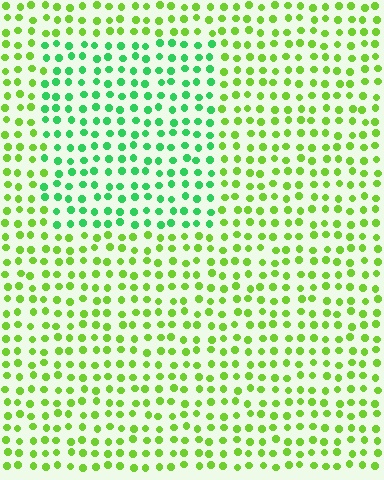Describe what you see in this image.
The image is filled with small lime elements in a uniform arrangement. A rectangle-shaped region is visible where the elements are tinted to a slightly different hue, forming a subtle color boundary.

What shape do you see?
I see a rectangle.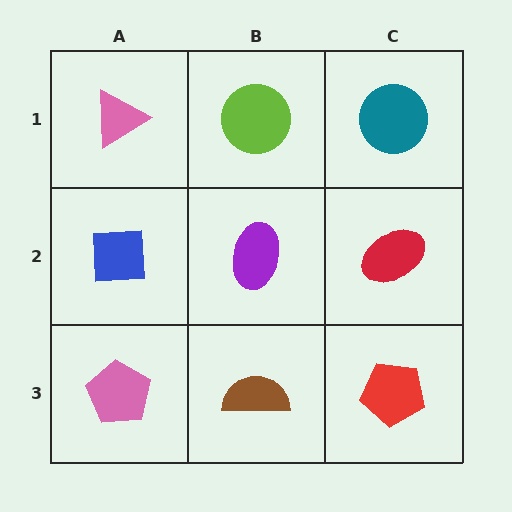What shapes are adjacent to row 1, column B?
A purple ellipse (row 2, column B), a pink triangle (row 1, column A), a teal circle (row 1, column C).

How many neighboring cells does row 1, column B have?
3.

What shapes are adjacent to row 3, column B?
A purple ellipse (row 2, column B), a pink pentagon (row 3, column A), a red pentagon (row 3, column C).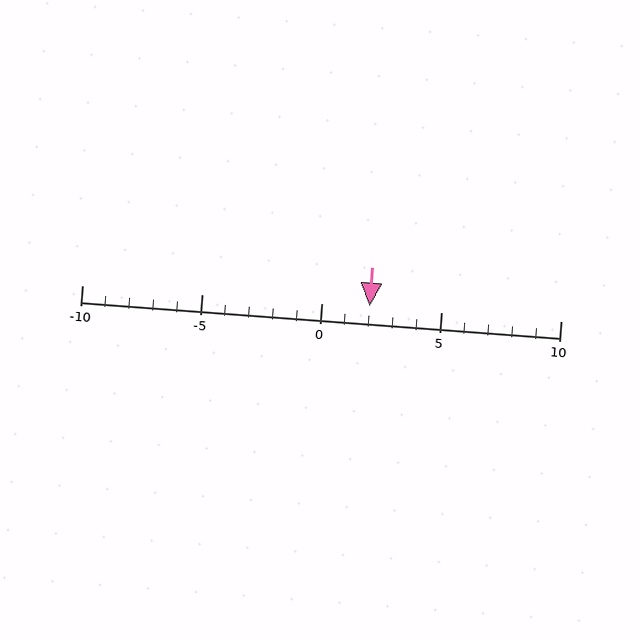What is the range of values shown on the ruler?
The ruler shows values from -10 to 10.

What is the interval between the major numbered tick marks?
The major tick marks are spaced 5 units apart.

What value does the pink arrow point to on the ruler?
The pink arrow points to approximately 2.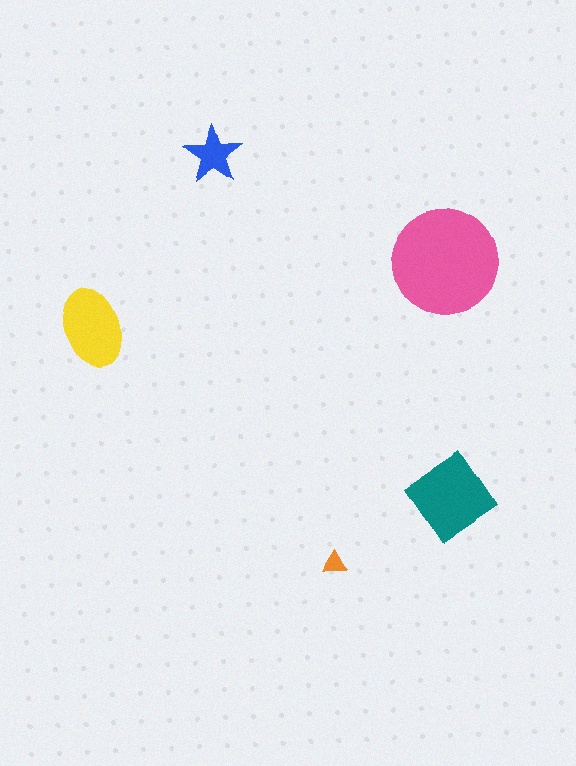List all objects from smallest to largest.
The orange triangle, the blue star, the yellow ellipse, the teal diamond, the pink circle.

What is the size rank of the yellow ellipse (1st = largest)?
3rd.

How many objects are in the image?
There are 5 objects in the image.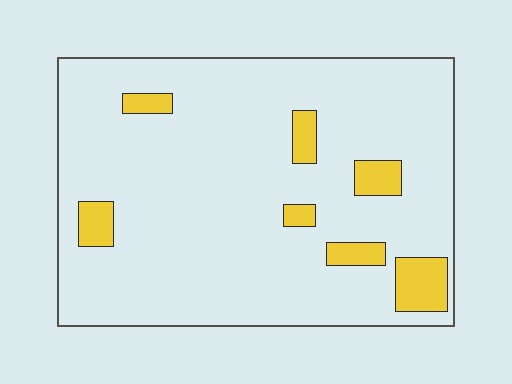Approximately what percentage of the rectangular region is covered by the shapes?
Approximately 10%.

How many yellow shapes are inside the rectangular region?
7.